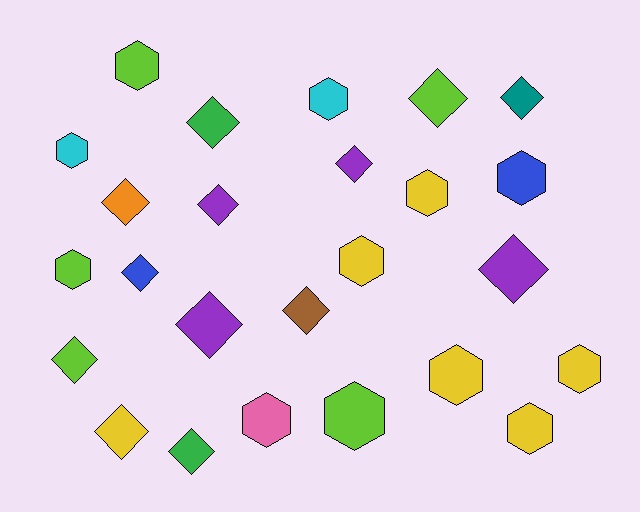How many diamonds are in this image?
There are 13 diamonds.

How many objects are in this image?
There are 25 objects.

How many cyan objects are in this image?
There are 2 cyan objects.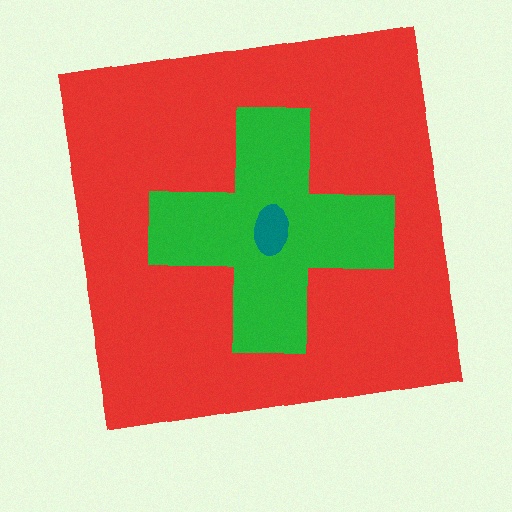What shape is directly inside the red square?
The green cross.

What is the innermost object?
The teal ellipse.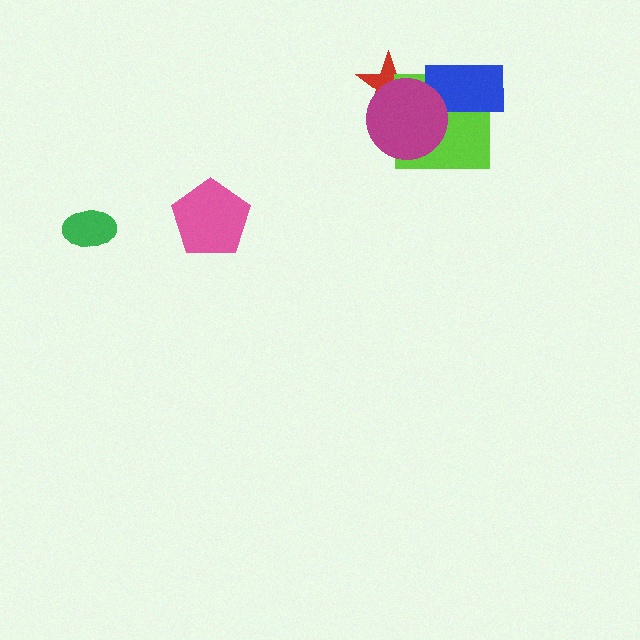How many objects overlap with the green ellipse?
0 objects overlap with the green ellipse.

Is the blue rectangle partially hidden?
Yes, it is partially covered by another shape.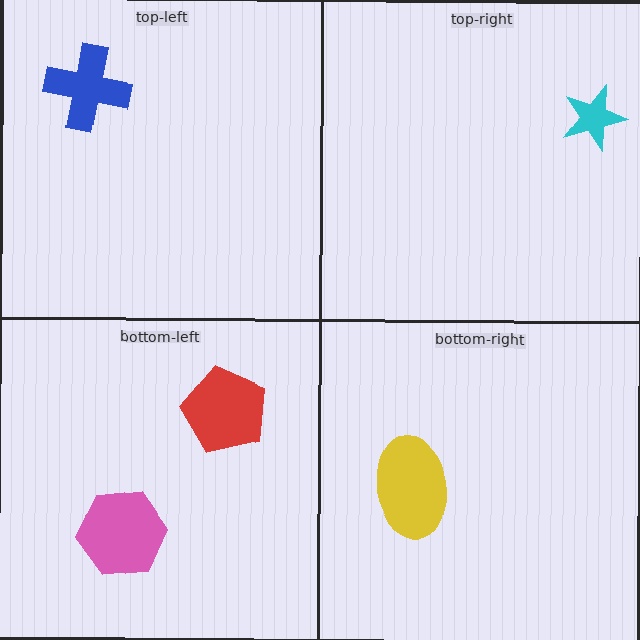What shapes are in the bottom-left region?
The pink hexagon, the red pentagon.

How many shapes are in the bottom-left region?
2.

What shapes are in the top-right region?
The cyan star.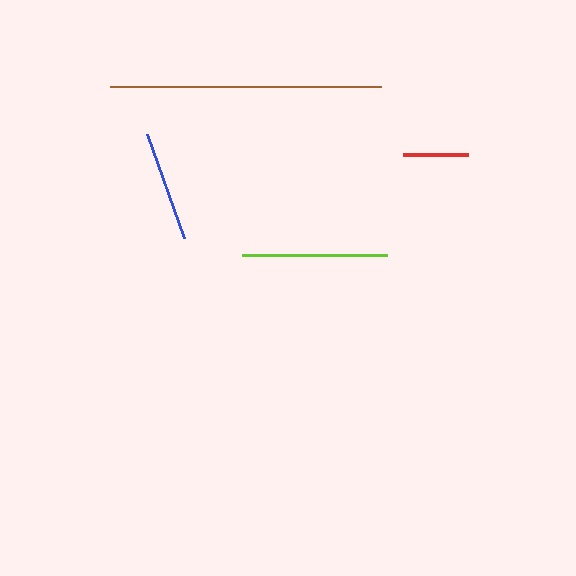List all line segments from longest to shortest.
From longest to shortest: brown, lime, blue, red.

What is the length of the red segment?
The red segment is approximately 65 pixels long.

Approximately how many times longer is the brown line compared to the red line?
The brown line is approximately 4.2 times the length of the red line.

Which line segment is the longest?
The brown line is the longest at approximately 270 pixels.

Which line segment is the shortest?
The red line is the shortest at approximately 65 pixels.